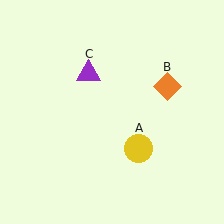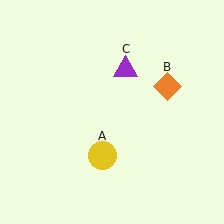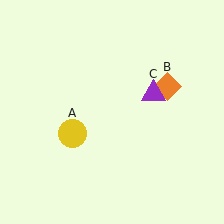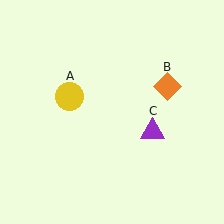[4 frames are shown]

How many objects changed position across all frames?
2 objects changed position: yellow circle (object A), purple triangle (object C).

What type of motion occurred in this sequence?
The yellow circle (object A), purple triangle (object C) rotated clockwise around the center of the scene.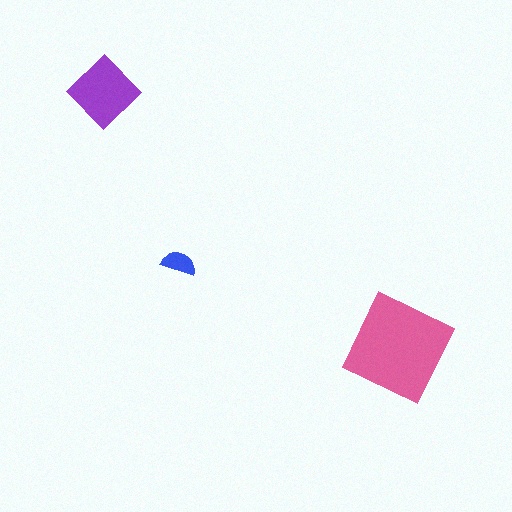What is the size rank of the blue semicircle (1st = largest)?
3rd.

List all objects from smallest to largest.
The blue semicircle, the purple diamond, the pink square.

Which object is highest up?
The purple diamond is topmost.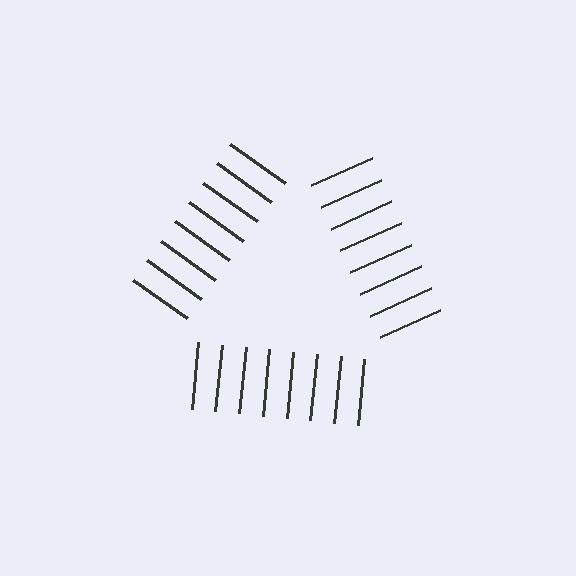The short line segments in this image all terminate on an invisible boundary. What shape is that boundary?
An illusory triangle — the line segments terminate on its edges but no continuous stroke is drawn.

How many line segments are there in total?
24 — 8 along each of the 3 edges.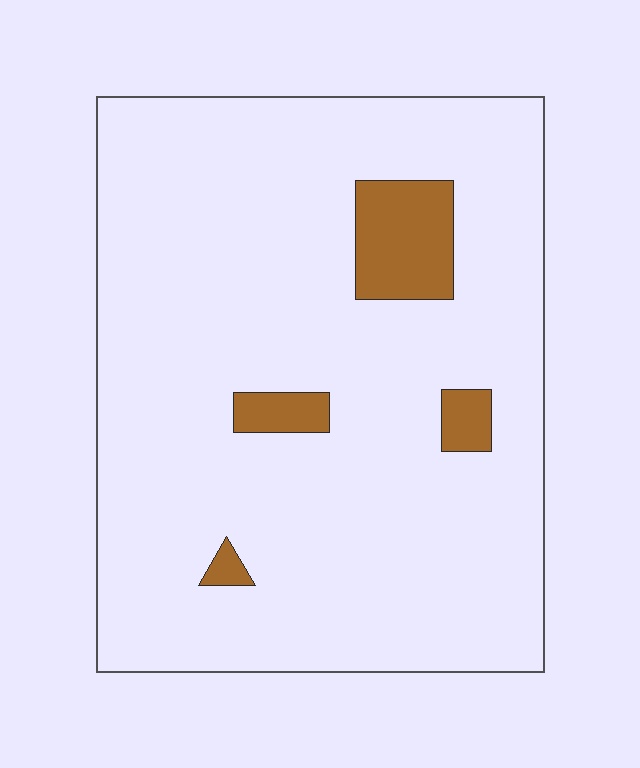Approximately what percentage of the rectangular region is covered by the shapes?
Approximately 10%.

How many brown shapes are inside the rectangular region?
4.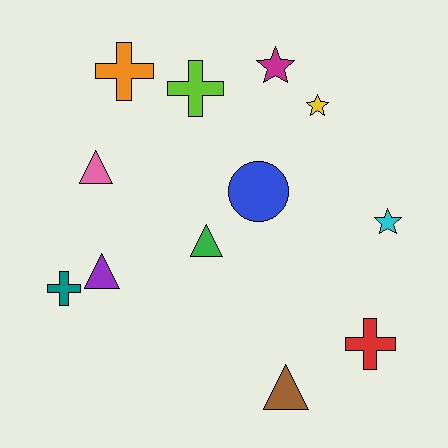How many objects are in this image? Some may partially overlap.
There are 12 objects.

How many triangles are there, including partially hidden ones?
There are 4 triangles.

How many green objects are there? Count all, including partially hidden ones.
There is 1 green object.